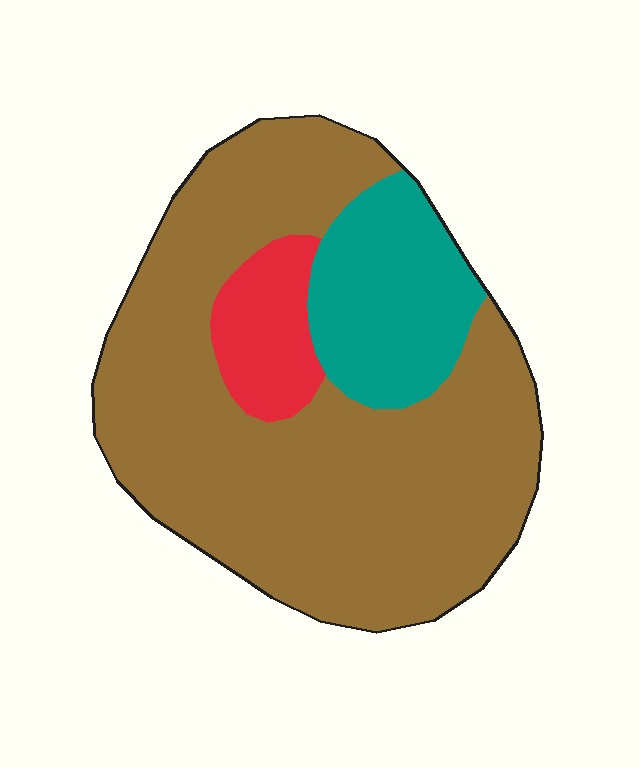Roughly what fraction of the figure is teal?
Teal covers roughly 20% of the figure.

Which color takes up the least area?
Red, at roughly 10%.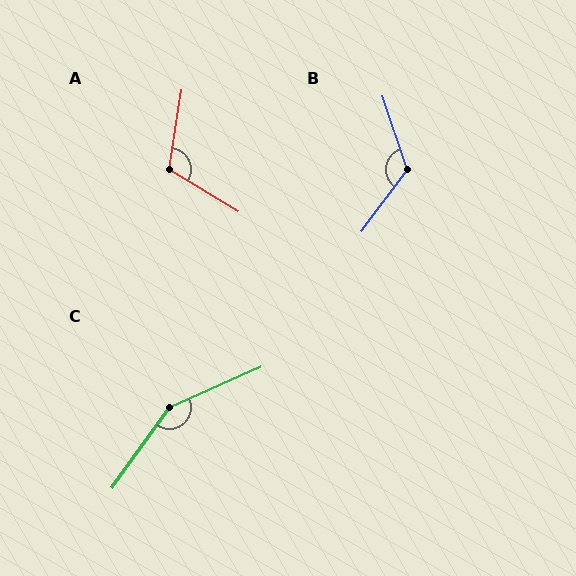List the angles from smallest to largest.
A (112°), B (125°), C (149°).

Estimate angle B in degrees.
Approximately 125 degrees.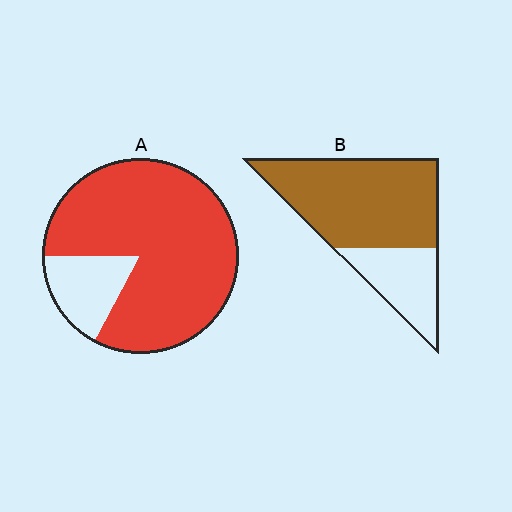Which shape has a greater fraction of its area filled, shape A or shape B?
Shape A.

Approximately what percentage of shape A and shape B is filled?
A is approximately 85% and B is approximately 70%.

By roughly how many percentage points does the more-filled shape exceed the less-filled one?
By roughly 10 percentage points (A over B).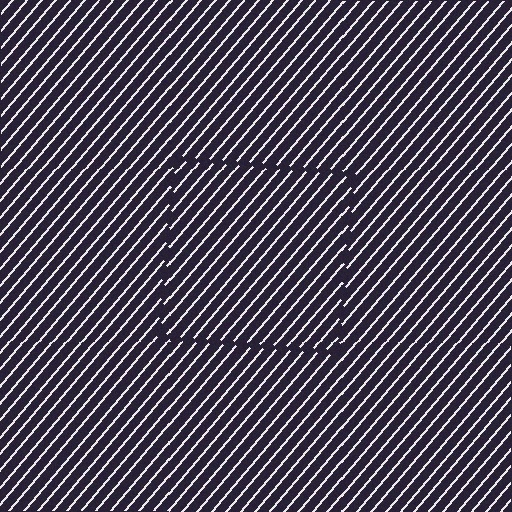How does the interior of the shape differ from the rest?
The interior of the shape contains the same grating, shifted by half a period — the contour is defined by the phase discontinuity where line-ends from the inner and outer gratings abut.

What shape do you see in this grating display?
An illusory square. The interior of the shape contains the same grating, shifted by half a period — the contour is defined by the phase discontinuity where line-ends from the inner and outer gratings abut.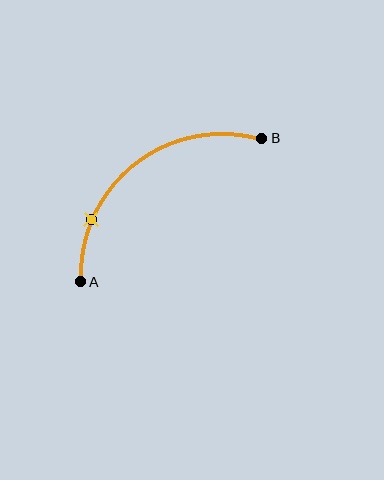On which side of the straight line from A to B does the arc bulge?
The arc bulges above and to the left of the straight line connecting A and B.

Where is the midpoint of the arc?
The arc midpoint is the point on the curve farthest from the straight line joining A and B. It sits above and to the left of that line.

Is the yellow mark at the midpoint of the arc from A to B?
No. The yellow mark lies on the arc but is closer to endpoint A. The arc midpoint would be at the point on the curve equidistant along the arc from both A and B.